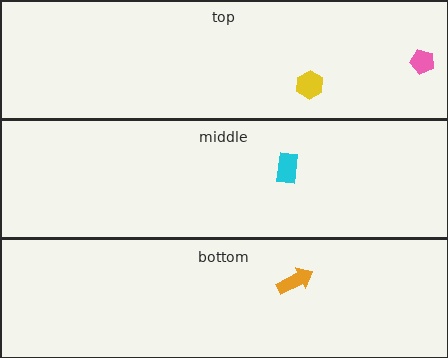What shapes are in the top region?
The pink pentagon, the yellow hexagon.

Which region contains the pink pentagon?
The top region.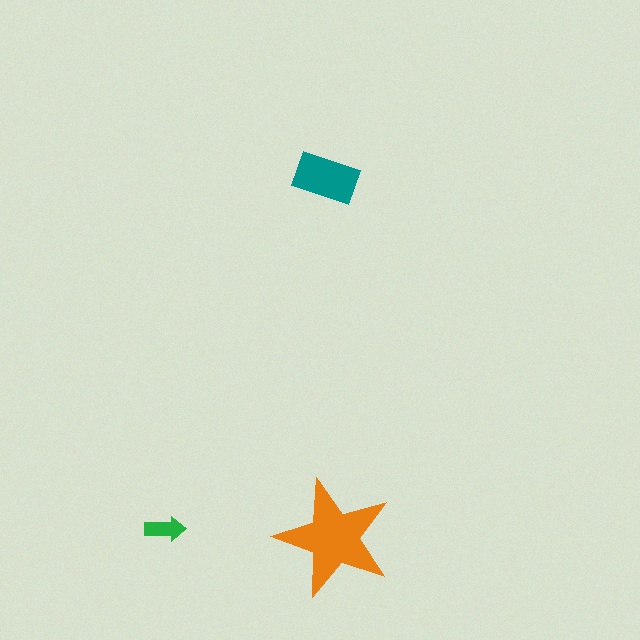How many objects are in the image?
There are 3 objects in the image.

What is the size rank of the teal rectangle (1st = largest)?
2nd.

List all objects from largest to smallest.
The orange star, the teal rectangle, the green arrow.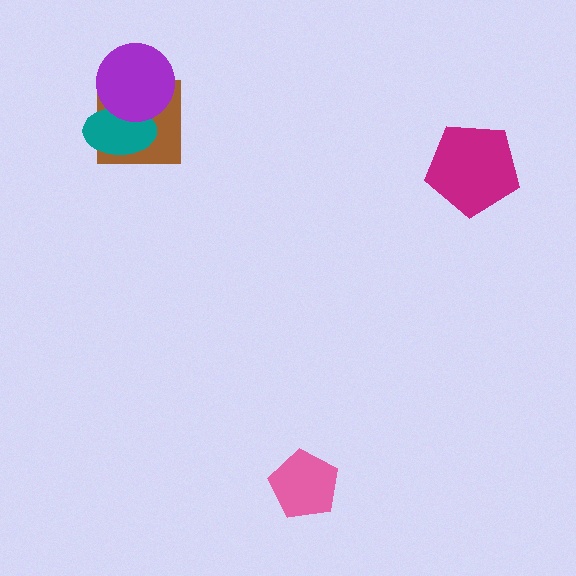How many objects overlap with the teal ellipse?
2 objects overlap with the teal ellipse.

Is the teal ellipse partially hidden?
Yes, it is partially covered by another shape.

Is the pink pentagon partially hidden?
No, no other shape covers it.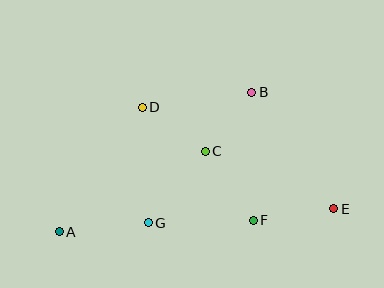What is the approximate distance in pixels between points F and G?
The distance between F and G is approximately 105 pixels.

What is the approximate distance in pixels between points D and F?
The distance between D and F is approximately 159 pixels.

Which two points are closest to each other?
Points B and C are closest to each other.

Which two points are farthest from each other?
Points A and E are farthest from each other.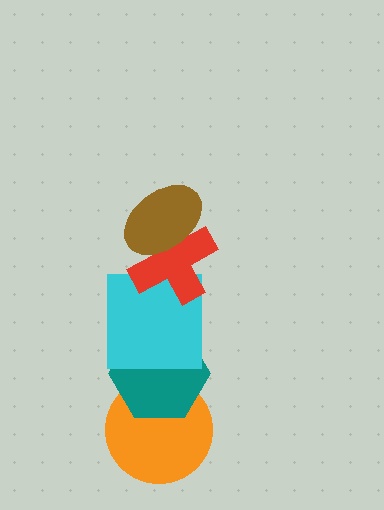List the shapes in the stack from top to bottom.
From top to bottom: the brown ellipse, the red cross, the cyan square, the teal hexagon, the orange circle.